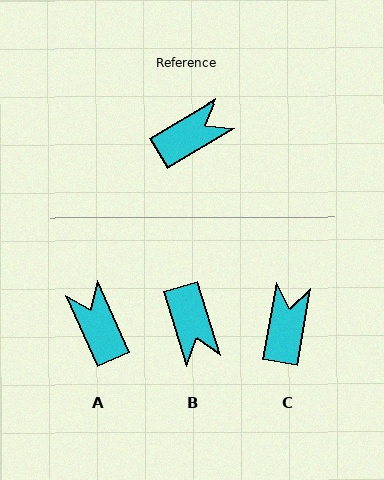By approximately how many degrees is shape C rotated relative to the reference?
Approximately 49 degrees counter-clockwise.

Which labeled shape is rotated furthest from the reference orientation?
B, about 105 degrees away.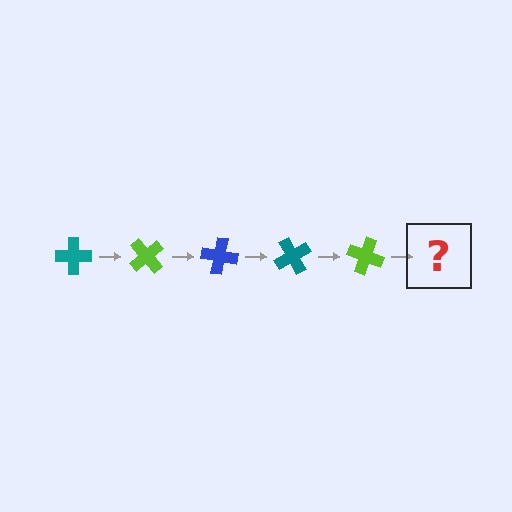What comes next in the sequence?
The next element should be a blue cross, rotated 250 degrees from the start.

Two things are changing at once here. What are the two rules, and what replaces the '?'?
The two rules are that it rotates 50 degrees each step and the color cycles through teal, lime, and blue. The '?' should be a blue cross, rotated 250 degrees from the start.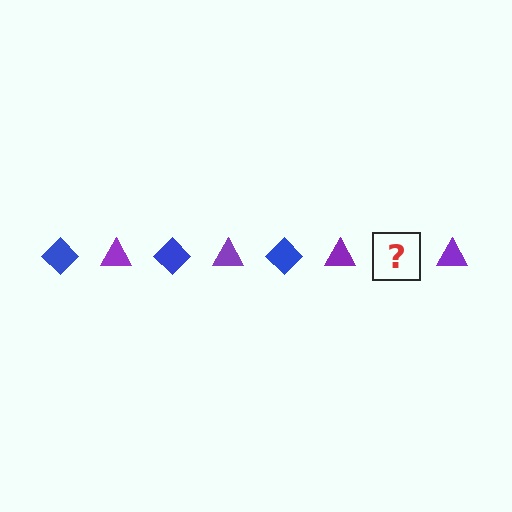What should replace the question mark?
The question mark should be replaced with a blue diamond.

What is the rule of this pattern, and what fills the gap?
The rule is that the pattern alternates between blue diamond and purple triangle. The gap should be filled with a blue diamond.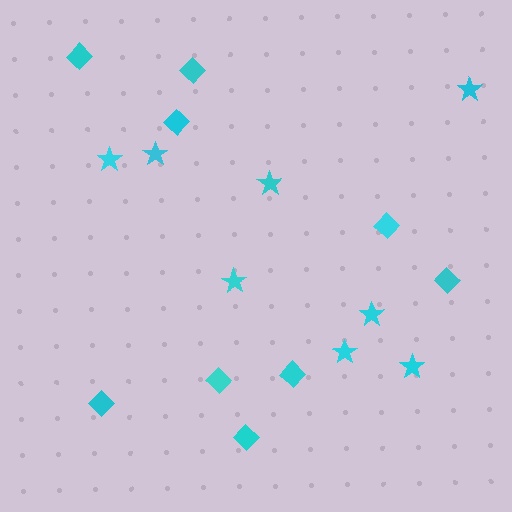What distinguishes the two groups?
There are 2 groups: one group of diamonds (9) and one group of stars (8).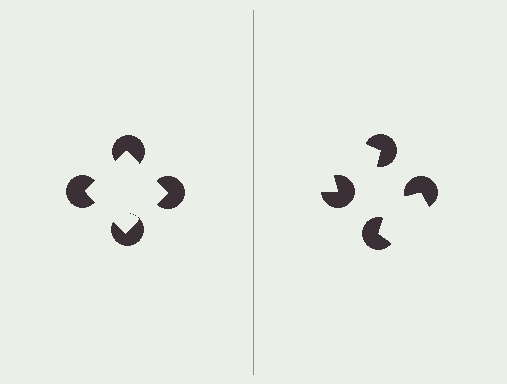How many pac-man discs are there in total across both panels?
8 — 4 on each side.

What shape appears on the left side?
An illusory square.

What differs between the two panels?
The pac-man discs are positioned identically on both sides; only the wedge orientations differ. On the left they align to a square; on the right they are misaligned.